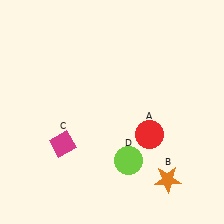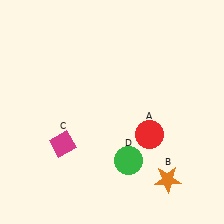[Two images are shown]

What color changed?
The circle (D) changed from lime in Image 1 to green in Image 2.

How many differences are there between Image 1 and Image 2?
There is 1 difference between the two images.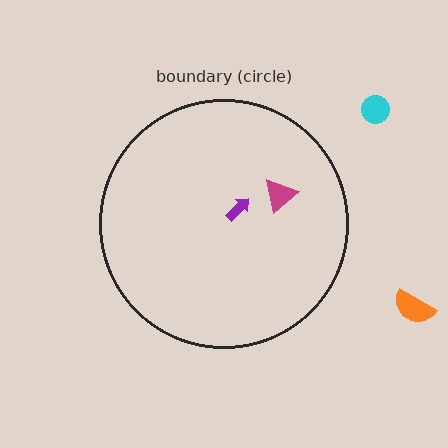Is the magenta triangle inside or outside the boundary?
Inside.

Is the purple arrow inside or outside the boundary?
Inside.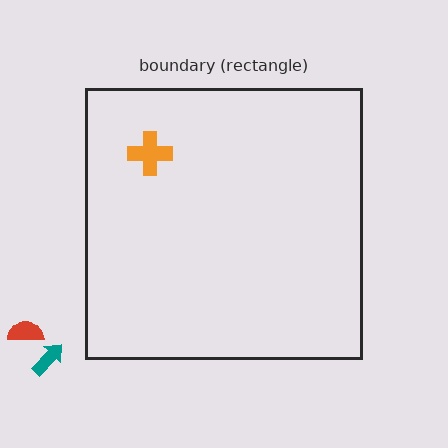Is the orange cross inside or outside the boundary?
Inside.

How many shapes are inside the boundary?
1 inside, 2 outside.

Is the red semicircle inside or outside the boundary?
Outside.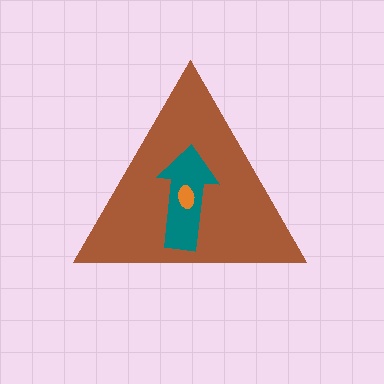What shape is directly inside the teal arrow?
The orange ellipse.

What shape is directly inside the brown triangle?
The teal arrow.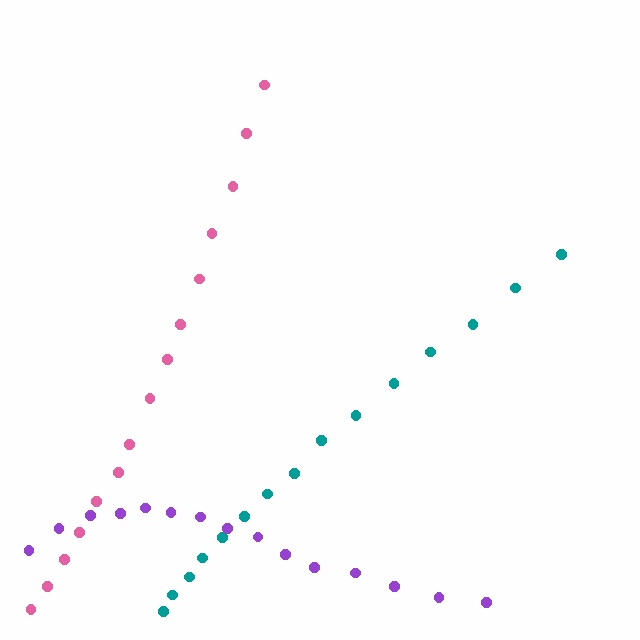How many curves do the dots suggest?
There are 3 distinct paths.